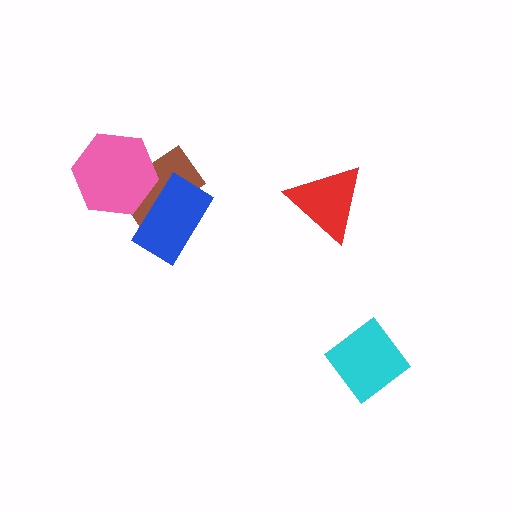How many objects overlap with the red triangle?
0 objects overlap with the red triangle.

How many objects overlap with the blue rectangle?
2 objects overlap with the blue rectangle.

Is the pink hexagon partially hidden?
Yes, it is partially covered by another shape.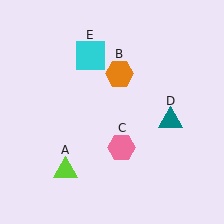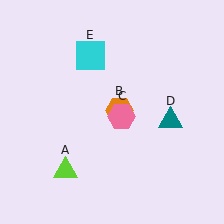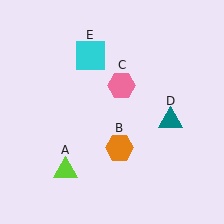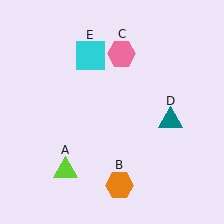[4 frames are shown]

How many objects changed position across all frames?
2 objects changed position: orange hexagon (object B), pink hexagon (object C).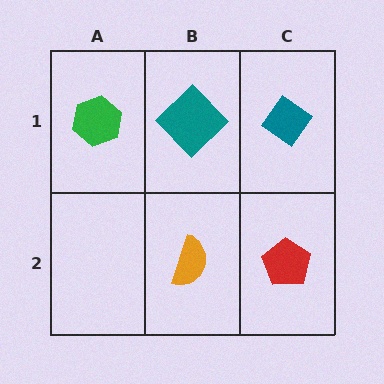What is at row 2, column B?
An orange semicircle.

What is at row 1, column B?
A teal diamond.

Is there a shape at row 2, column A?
No, that cell is empty.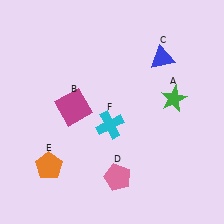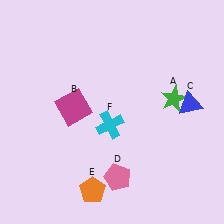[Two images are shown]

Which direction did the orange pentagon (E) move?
The orange pentagon (E) moved right.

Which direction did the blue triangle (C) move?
The blue triangle (C) moved down.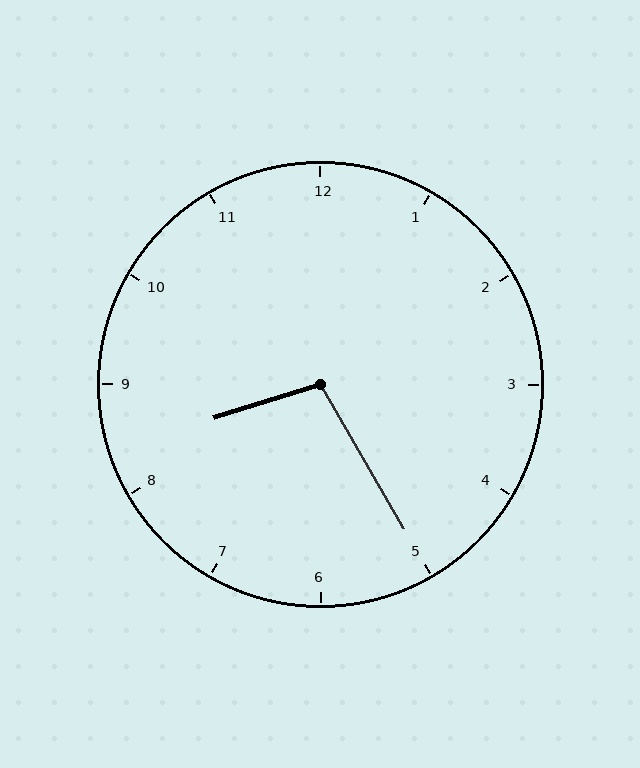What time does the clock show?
8:25.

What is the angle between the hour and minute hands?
Approximately 102 degrees.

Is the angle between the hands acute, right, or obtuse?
It is obtuse.